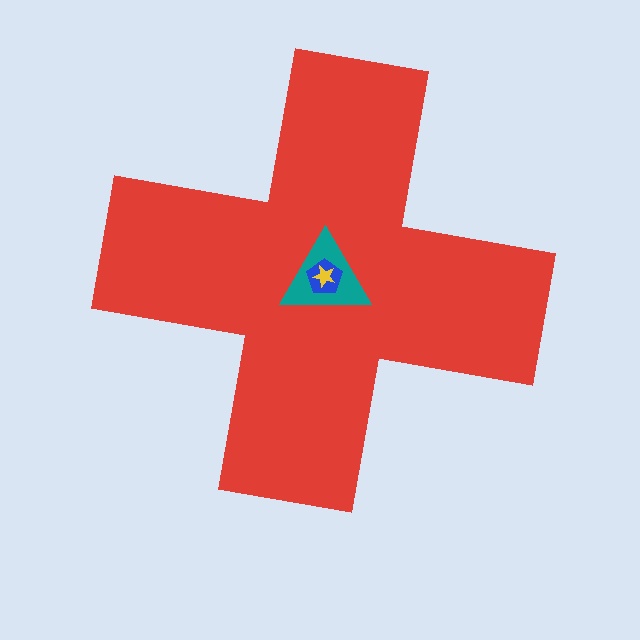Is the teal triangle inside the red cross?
Yes.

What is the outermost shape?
The red cross.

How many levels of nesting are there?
4.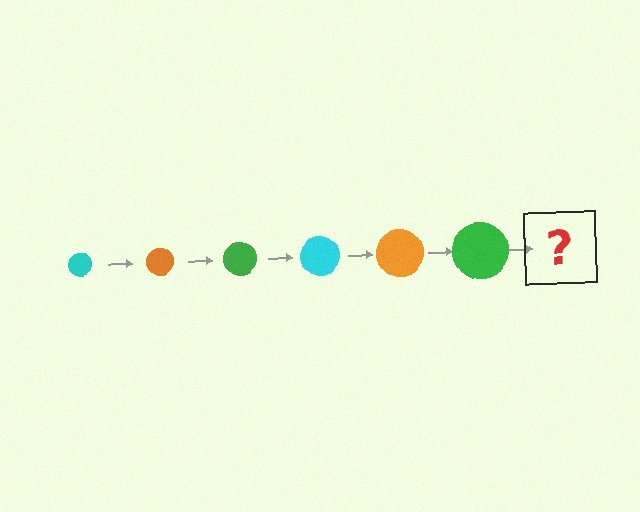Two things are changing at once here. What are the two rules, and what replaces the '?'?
The two rules are that the circle grows larger each step and the color cycles through cyan, orange, and green. The '?' should be a cyan circle, larger than the previous one.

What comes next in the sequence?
The next element should be a cyan circle, larger than the previous one.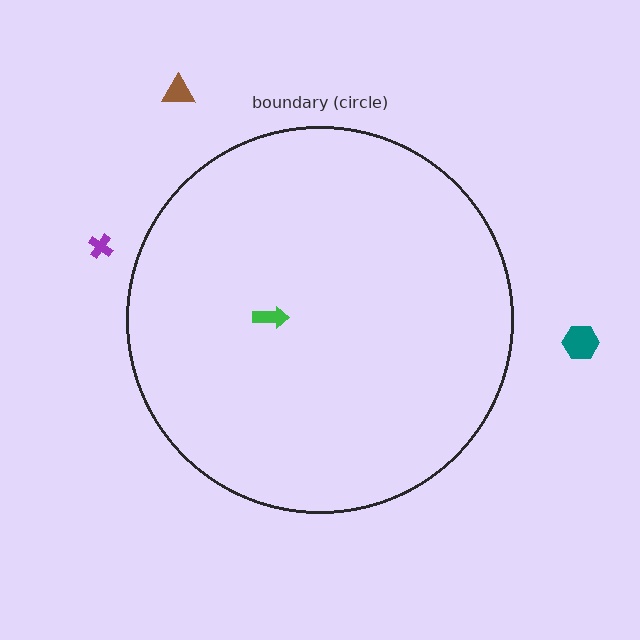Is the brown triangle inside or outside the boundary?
Outside.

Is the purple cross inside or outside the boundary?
Outside.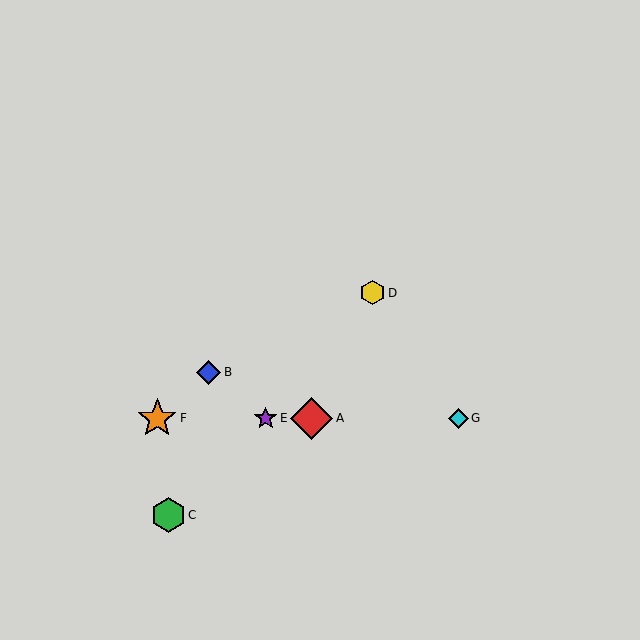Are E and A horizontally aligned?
Yes, both are at y≈418.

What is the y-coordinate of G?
Object G is at y≈418.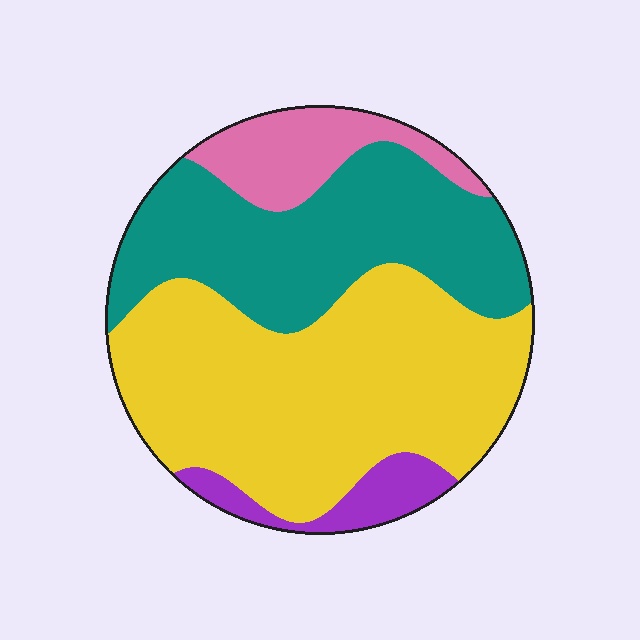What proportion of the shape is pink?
Pink covers 11% of the shape.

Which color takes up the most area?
Yellow, at roughly 50%.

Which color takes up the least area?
Purple, at roughly 5%.